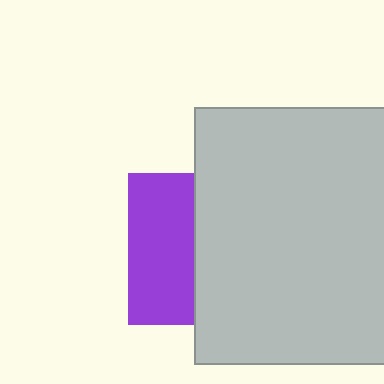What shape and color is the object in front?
The object in front is a light gray square.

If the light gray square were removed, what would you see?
You would see the complete purple square.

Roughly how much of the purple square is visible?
A small part of it is visible (roughly 43%).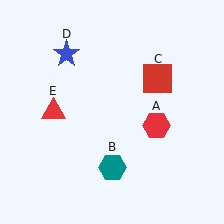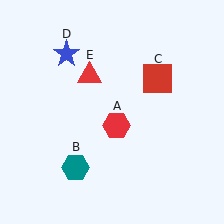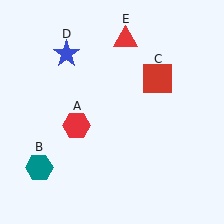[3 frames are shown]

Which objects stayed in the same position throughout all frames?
Red square (object C) and blue star (object D) remained stationary.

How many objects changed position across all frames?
3 objects changed position: red hexagon (object A), teal hexagon (object B), red triangle (object E).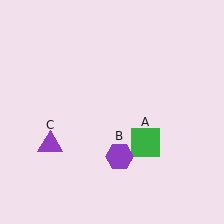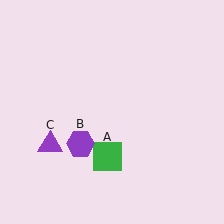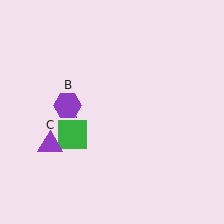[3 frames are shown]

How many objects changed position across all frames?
2 objects changed position: green square (object A), purple hexagon (object B).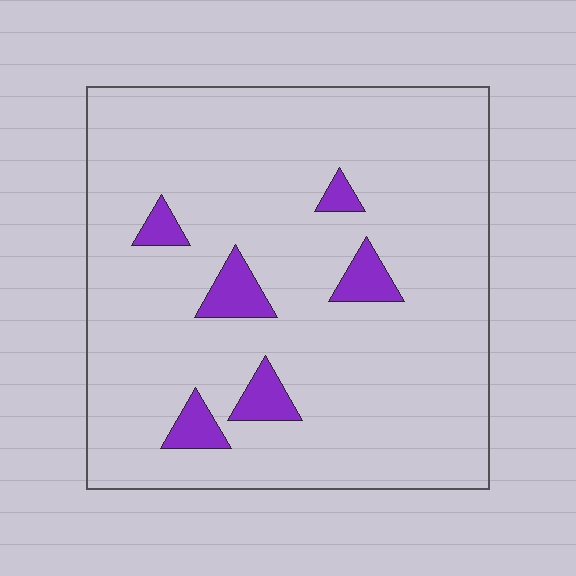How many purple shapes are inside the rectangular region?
6.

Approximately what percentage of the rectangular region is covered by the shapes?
Approximately 10%.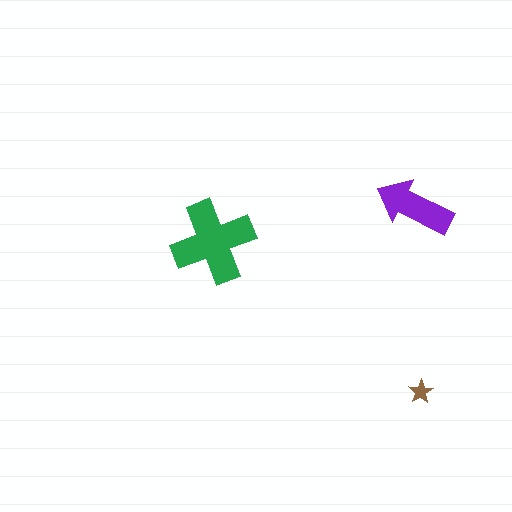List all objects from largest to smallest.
The green cross, the purple arrow, the brown star.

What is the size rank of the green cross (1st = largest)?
1st.